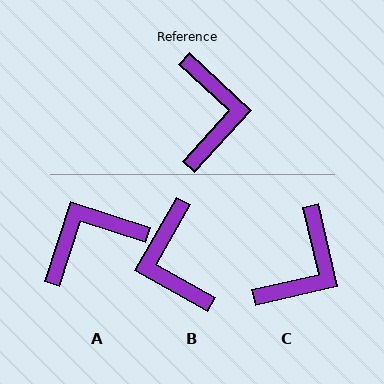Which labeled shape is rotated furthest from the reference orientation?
B, about 167 degrees away.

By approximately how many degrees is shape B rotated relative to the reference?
Approximately 167 degrees clockwise.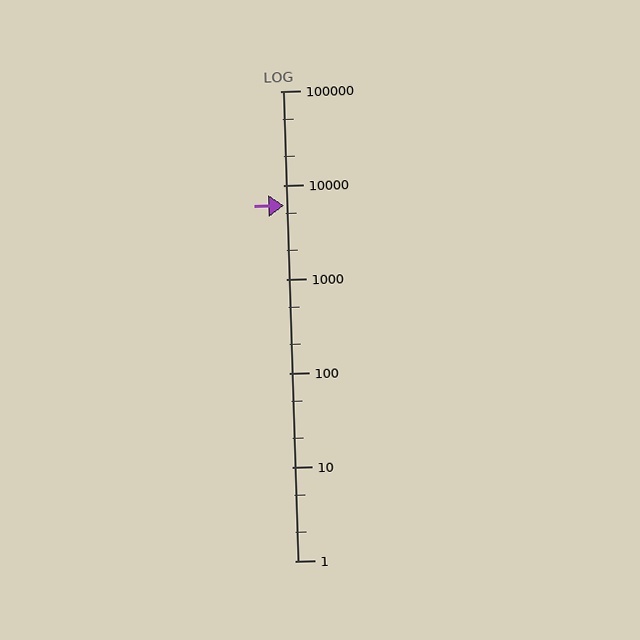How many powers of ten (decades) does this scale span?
The scale spans 5 decades, from 1 to 100000.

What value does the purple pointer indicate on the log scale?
The pointer indicates approximately 6000.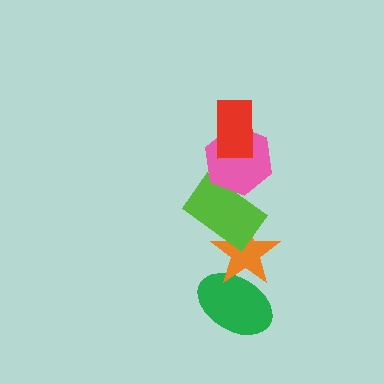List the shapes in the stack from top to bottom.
From top to bottom: the red rectangle, the pink hexagon, the lime rectangle, the orange star, the green ellipse.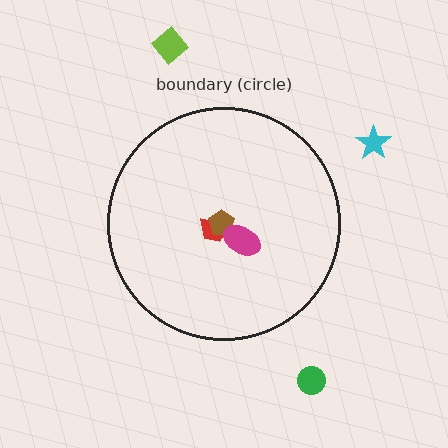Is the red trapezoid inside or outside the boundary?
Inside.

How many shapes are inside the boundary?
3 inside, 3 outside.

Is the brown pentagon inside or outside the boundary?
Inside.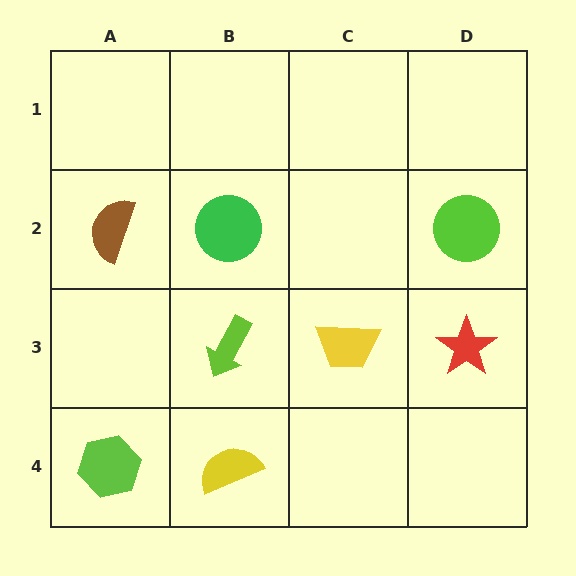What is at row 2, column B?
A green circle.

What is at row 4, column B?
A yellow semicircle.